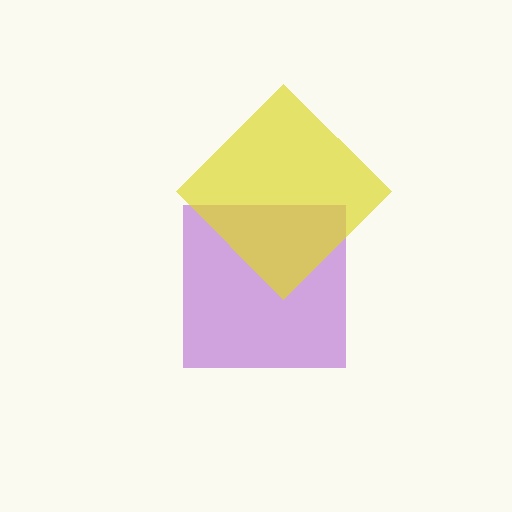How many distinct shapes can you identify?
There are 2 distinct shapes: a purple square, a yellow diamond.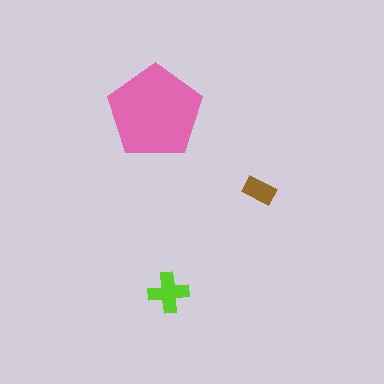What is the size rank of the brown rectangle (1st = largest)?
3rd.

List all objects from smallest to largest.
The brown rectangle, the lime cross, the pink pentagon.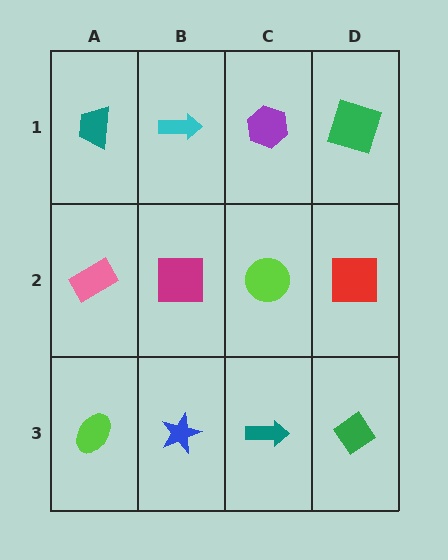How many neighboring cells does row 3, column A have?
2.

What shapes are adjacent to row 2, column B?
A cyan arrow (row 1, column B), a blue star (row 3, column B), a pink rectangle (row 2, column A), a lime circle (row 2, column C).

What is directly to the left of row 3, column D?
A teal arrow.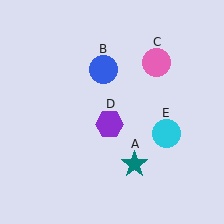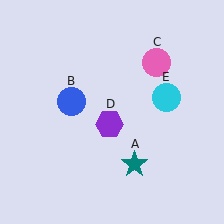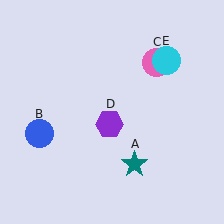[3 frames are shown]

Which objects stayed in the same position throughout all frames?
Teal star (object A) and pink circle (object C) and purple hexagon (object D) remained stationary.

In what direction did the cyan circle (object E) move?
The cyan circle (object E) moved up.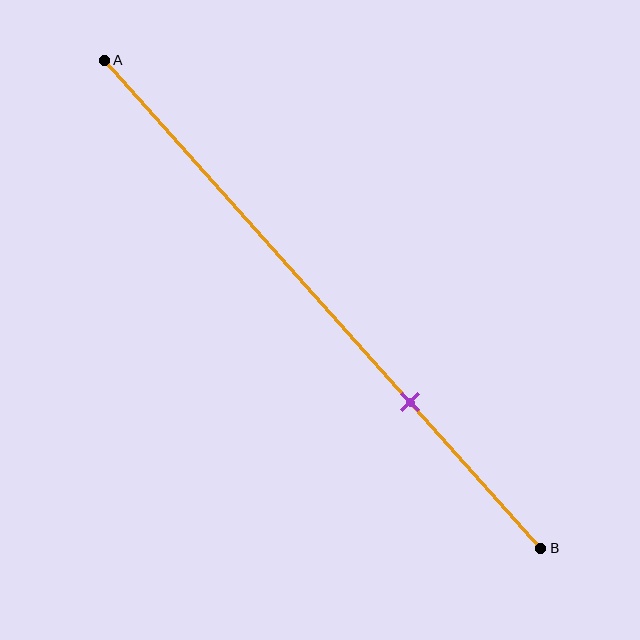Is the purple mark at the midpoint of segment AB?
No, the mark is at about 70% from A, not at the 50% midpoint.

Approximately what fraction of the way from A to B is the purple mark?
The purple mark is approximately 70% of the way from A to B.